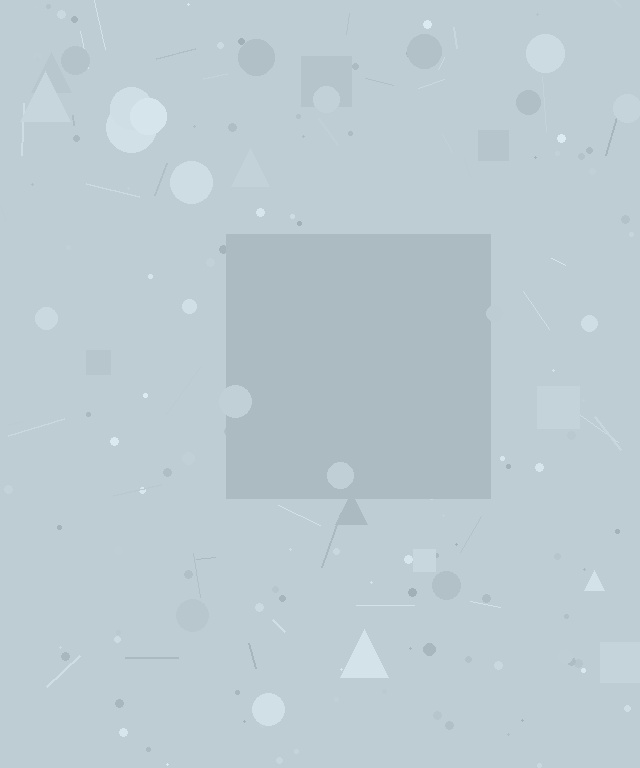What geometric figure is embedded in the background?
A square is embedded in the background.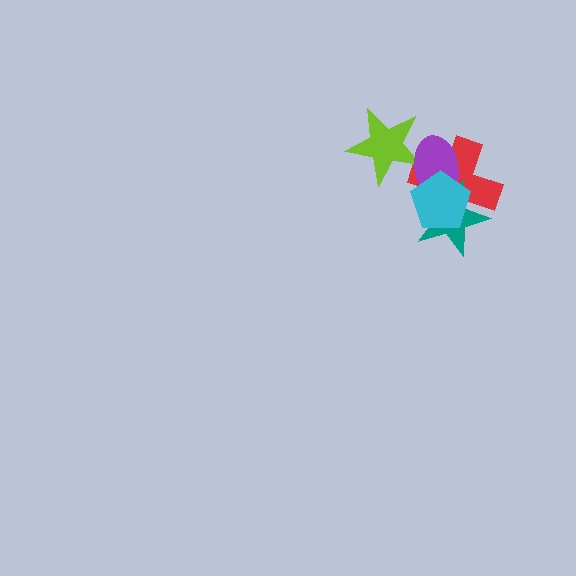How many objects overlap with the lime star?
1 object overlaps with the lime star.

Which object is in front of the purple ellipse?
The cyan pentagon is in front of the purple ellipse.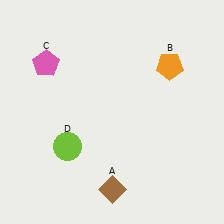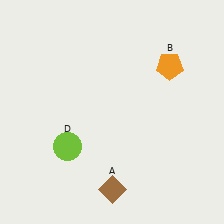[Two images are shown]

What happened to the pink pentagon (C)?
The pink pentagon (C) was removed in Image 2. It was in the top-left area of Image 1.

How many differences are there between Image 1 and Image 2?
There is 1 difference between the two images.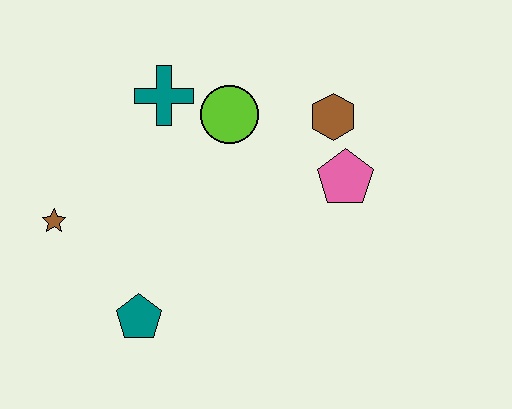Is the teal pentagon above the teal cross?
No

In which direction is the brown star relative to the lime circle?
The brown star is to the left of the lime circle.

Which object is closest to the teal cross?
The lime circle is closest to the teal cross.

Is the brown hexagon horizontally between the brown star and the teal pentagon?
No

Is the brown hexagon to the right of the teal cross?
Yes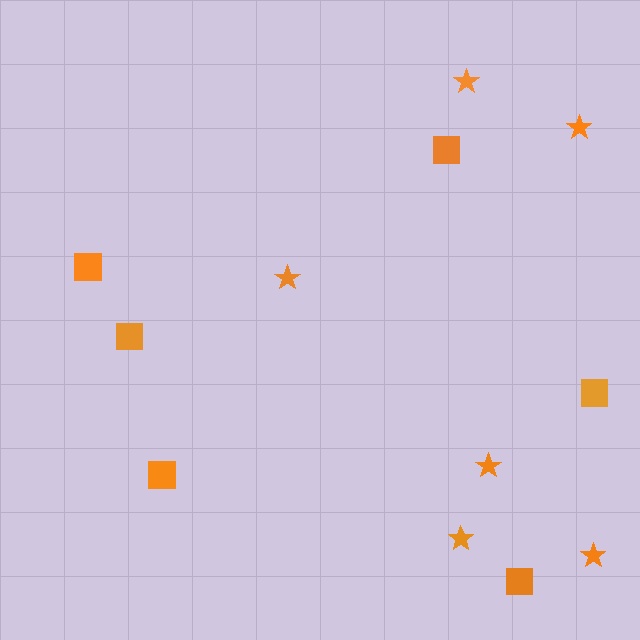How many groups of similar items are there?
There are 2 groups: one group of squares (6) and one group of stars (6).